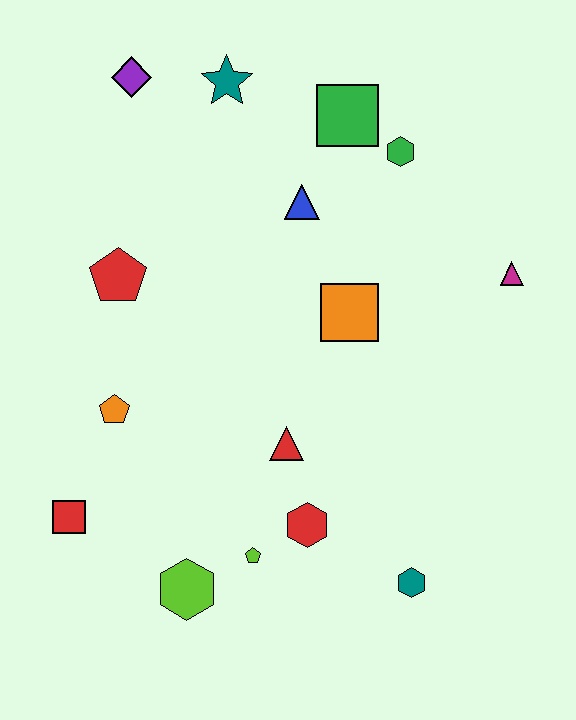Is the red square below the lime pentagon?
No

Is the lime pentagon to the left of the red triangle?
Yes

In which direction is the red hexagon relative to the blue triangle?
The red hexagon is below the blue triangle.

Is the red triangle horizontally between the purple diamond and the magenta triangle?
Yes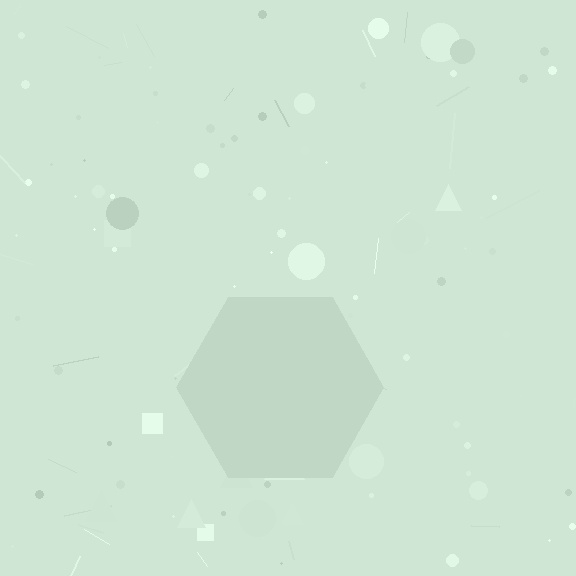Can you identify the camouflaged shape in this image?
The camouflaged shape is a hexagon.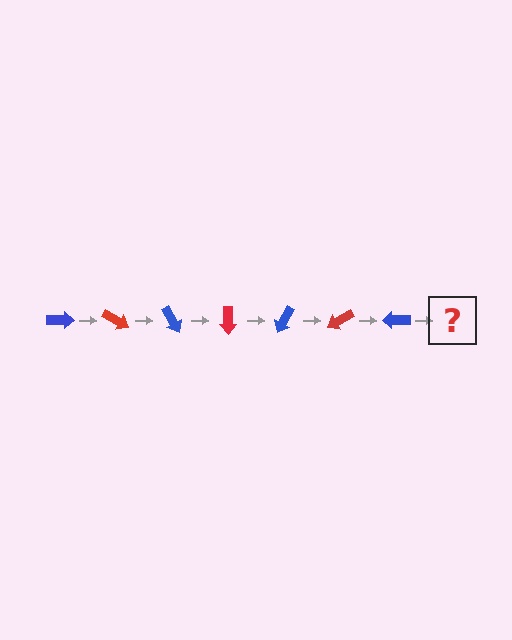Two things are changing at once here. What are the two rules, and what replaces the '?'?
The two rules are that it rotates 30 degrees each step and the color cycles through blue and red. The '?' should be a red arrow, rotated 210 degrees from the start.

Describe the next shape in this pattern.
It should be a red arrow, rotated 210 degrees from the start.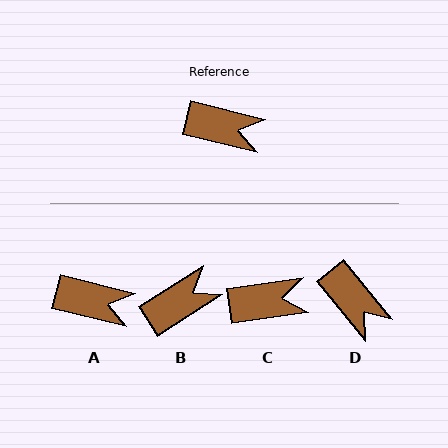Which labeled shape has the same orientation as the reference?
A.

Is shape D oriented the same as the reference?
No, it is off by about 36 degrees.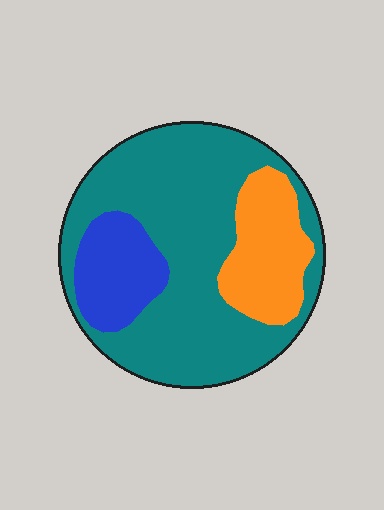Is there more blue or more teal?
Teal.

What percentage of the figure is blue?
Blue takes up less than a quarter of the figure.